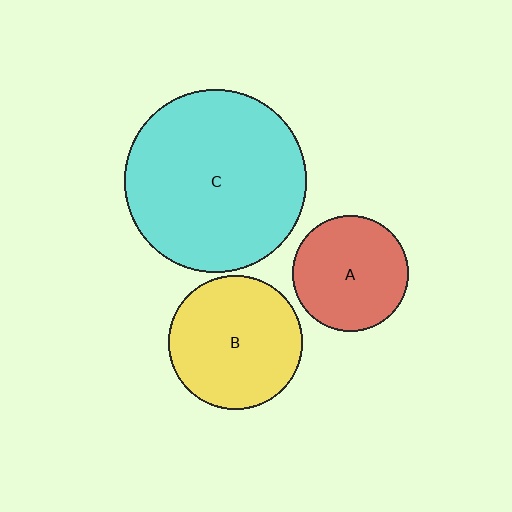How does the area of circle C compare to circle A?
Approximately 2.5 times.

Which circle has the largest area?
Circle C (cyan).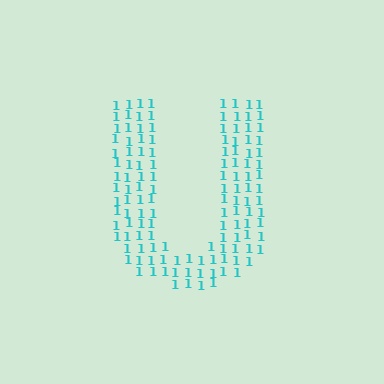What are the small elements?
The small elements are digit 1's.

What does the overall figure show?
The overall figure shows the letter U.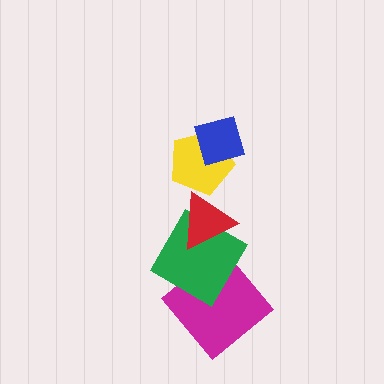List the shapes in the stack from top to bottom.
From top to bottom: the blue diamond, the yellow pentagon, the red triangle, the green square, the magenta diamond.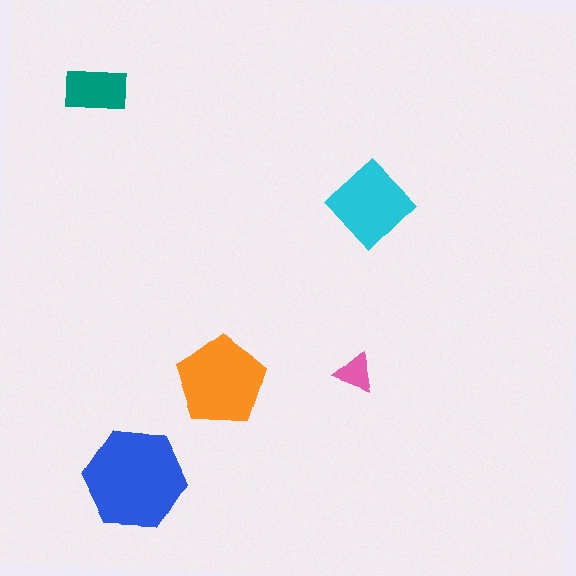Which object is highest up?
The teal rectangle is topmost.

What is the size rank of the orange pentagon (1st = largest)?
2nd.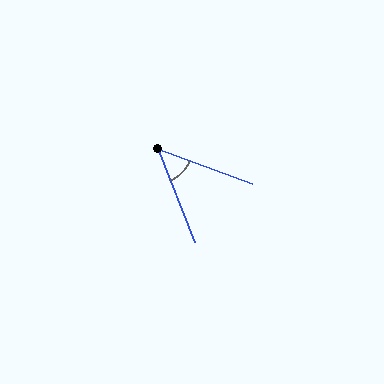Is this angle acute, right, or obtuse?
It is acute.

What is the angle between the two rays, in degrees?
Approximately 48 degrees.